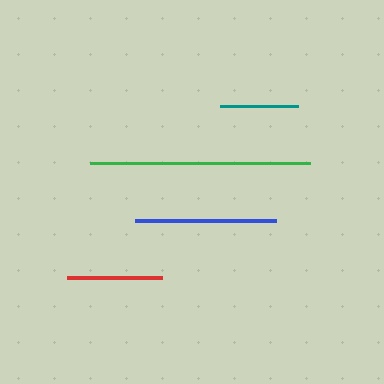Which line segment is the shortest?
The teal line is the shortest at approximately 78 pixels.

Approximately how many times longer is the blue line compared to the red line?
The blue line is approximately 1.5 times the length of the red line.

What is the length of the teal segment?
The teal segment is approximately 78 pixels long.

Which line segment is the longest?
The green line is the longest at approximately 220 pixels.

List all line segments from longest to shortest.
From longest to shortest: green, blue, red, teal.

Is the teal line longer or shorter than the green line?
The green line is longer than the teal line.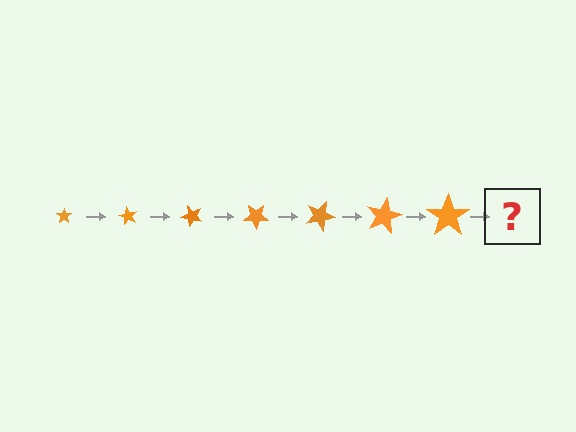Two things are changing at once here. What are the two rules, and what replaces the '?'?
The two rules are that the star grows larger each step and it rotates 60 degrees each step. The '?' should be a star, larger than the previous one and rotated 420 degrees from the start.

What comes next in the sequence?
The next element should be a star, larger than the previous one and rotated 420 degrees from the start.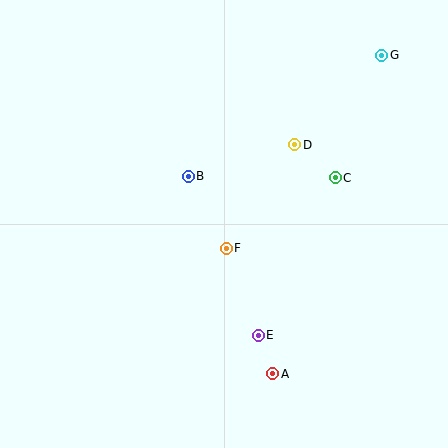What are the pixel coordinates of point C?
Point C is at (335, 178).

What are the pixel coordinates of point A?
Point A is at (273, 374).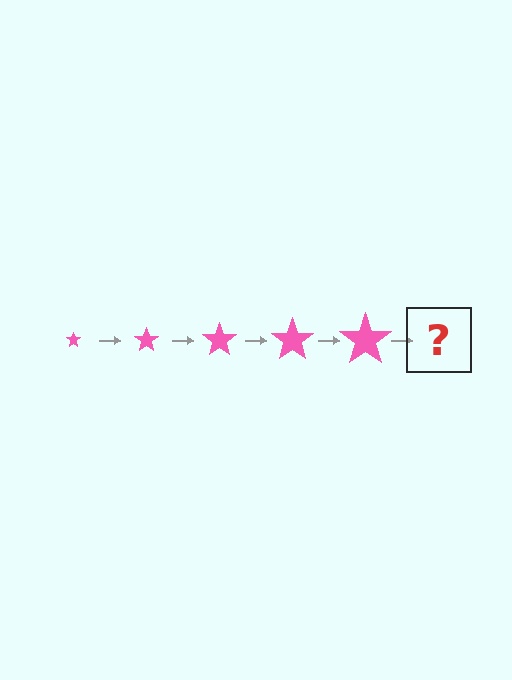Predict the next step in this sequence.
The next step is a pink star, larger than the previous one.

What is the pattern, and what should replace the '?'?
The pattern is that the star gets progressively larger each step. The '?' should be a pink star, larger than the previous one.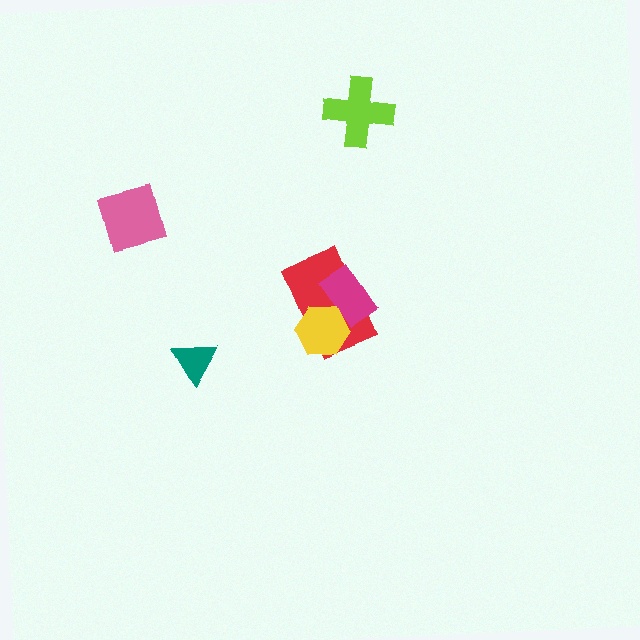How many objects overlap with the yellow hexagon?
2 objects overlap with the yellow hexagon.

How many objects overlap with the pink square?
0 objects overlap with the pink square.